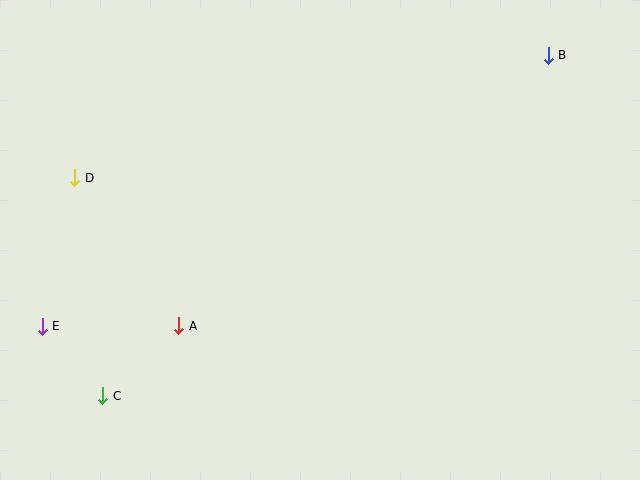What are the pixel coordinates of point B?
Point B is at (548, 55).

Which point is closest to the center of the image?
Point A at (179, 326) is closest to the center.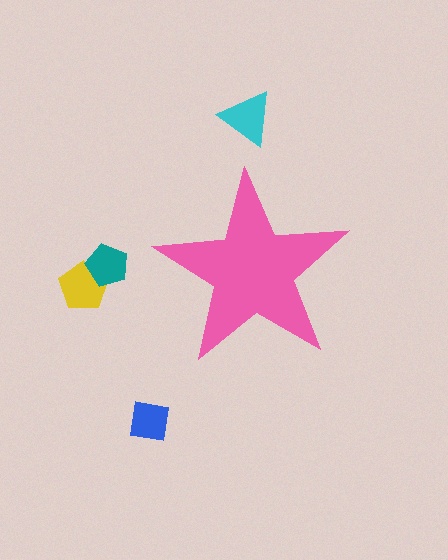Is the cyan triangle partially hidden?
No, the cyan triangle is fully visible.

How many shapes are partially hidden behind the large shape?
0 shapes are partially hidden.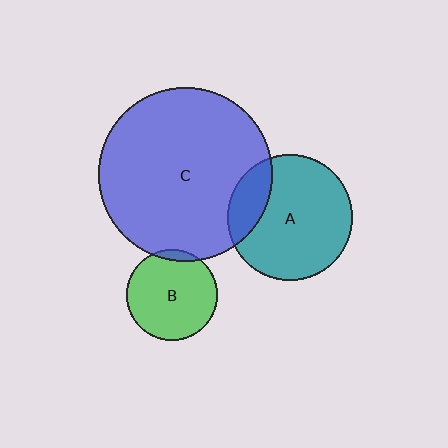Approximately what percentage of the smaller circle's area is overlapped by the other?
Approximately 20%.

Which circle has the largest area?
Circle C (blue).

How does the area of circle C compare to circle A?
Approximately 1.9 times.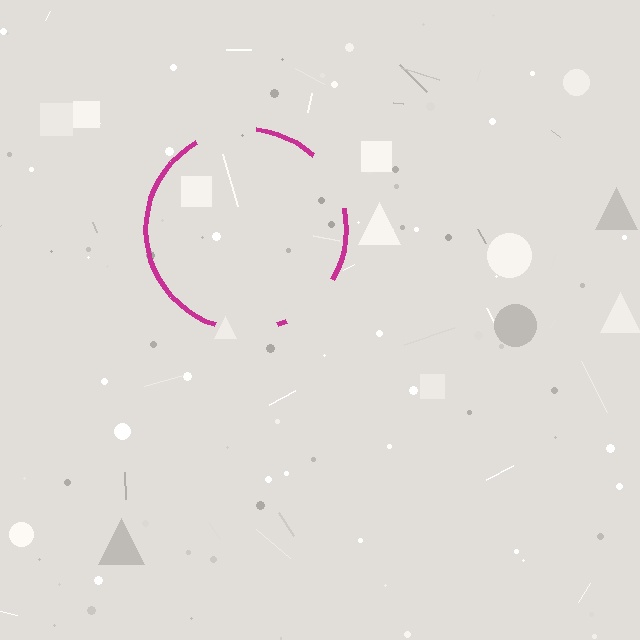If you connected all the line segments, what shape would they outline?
They would outline a circle.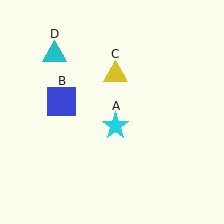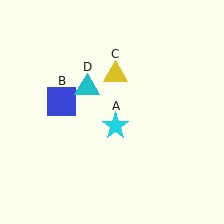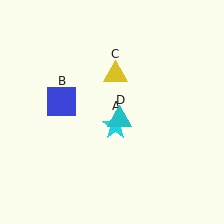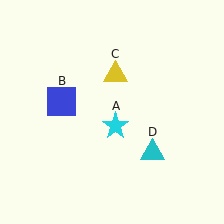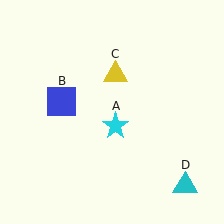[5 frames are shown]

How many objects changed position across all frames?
1 object changed position: cyan triangle (object D).